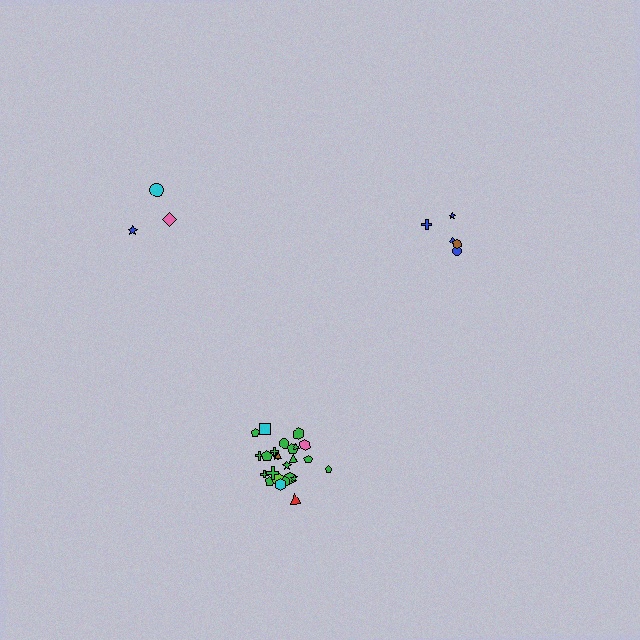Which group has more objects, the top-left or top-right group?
The top-right group.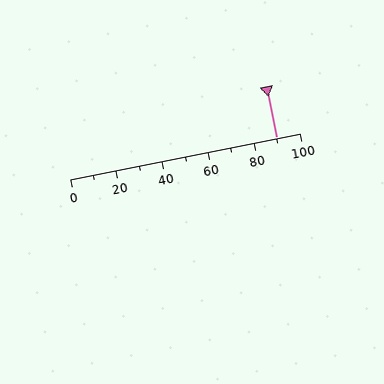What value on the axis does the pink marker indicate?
The marker indicates approximately 90.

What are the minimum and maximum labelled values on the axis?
The axis runs from 0 to 100.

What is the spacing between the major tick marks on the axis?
The major ticks are spaced 20 apart.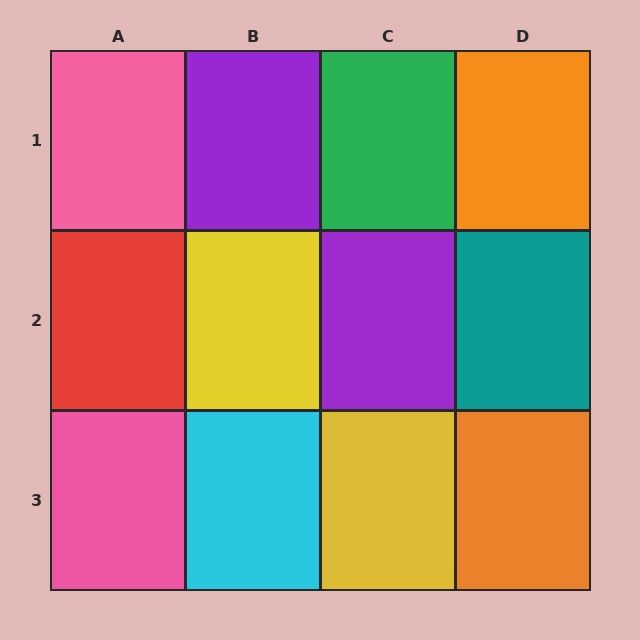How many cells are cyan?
1 cell is cyan.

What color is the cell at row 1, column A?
Pink.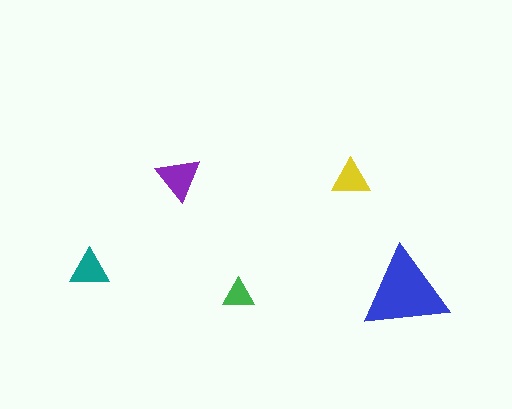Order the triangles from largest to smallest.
the blue one, the purple one, the teal one, the yellow one, the green one.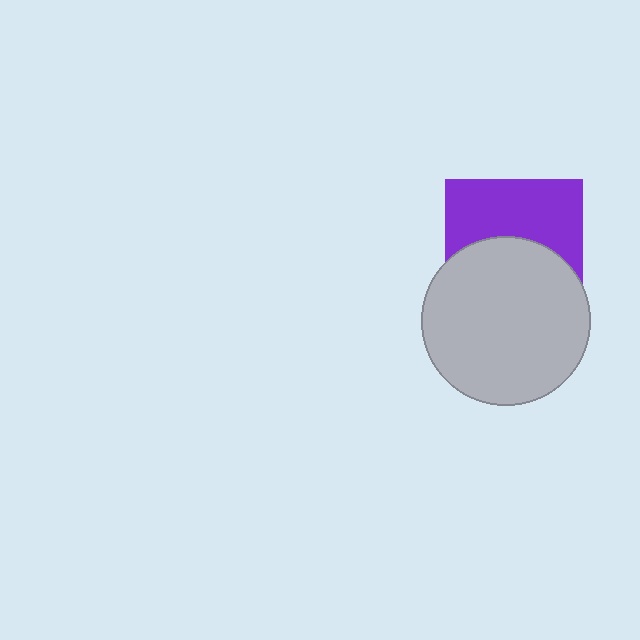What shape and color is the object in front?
The object in front is a light gray circle.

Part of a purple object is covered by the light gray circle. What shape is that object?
It is a square.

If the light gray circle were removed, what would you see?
You would see the complete purple square.